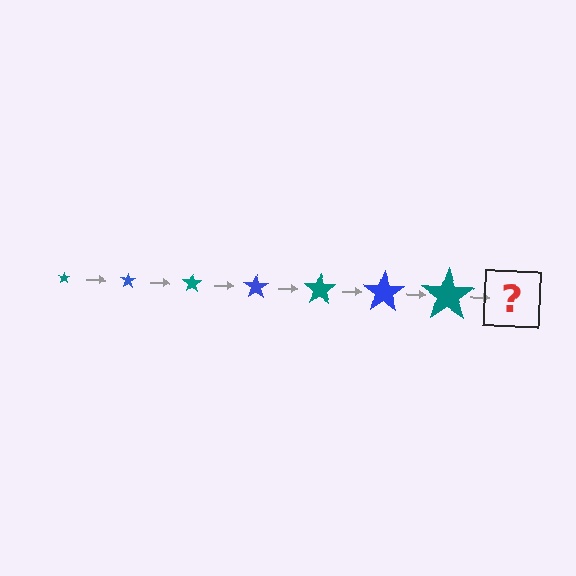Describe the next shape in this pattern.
It should be a blue star, larger than the previous one.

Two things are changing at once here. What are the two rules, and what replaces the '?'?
The two rules are that the star grows larger each step and the color cycles through teal and blue. The '?' should be a blue star, larger than the previous one.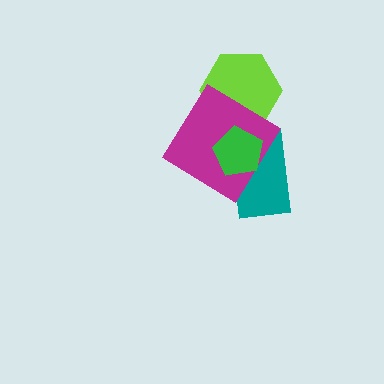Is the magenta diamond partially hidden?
Yes, it is partially covered by another shape.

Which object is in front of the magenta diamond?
The green pentagon is in front of the magenta diamond.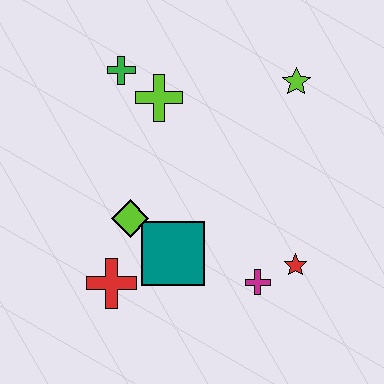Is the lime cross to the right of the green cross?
Yes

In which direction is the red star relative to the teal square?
The red star is to the right of the teal square.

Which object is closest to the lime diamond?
The teal square is closest to the lime diamond.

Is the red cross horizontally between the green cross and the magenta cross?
No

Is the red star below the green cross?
Yes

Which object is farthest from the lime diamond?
The lime star is farthest from the lime diamond.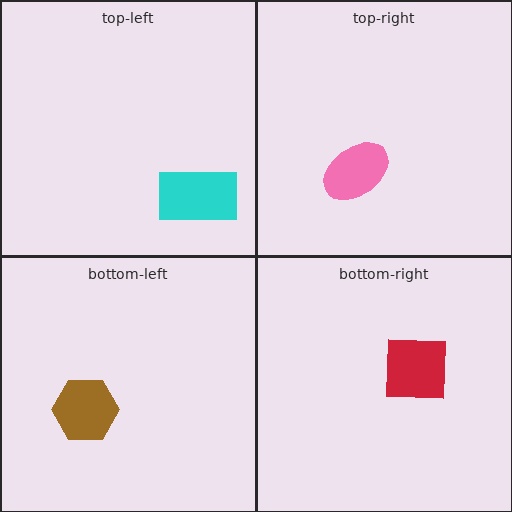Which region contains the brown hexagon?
The bottom-left region.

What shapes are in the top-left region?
The cyan rectangle.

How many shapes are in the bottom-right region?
1.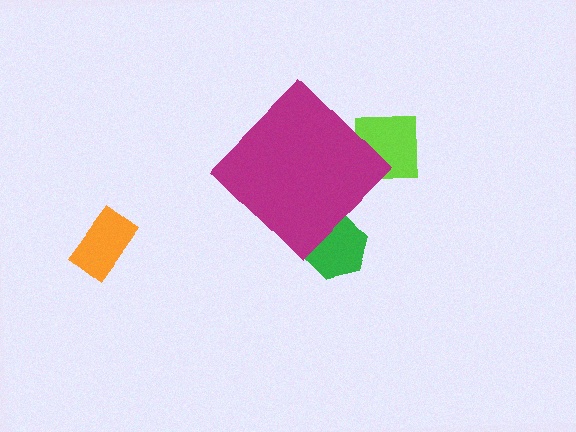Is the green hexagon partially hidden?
Yes, the green hexagon is partially hidden behind the magenta diamond.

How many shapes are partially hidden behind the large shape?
2 shapes are partially hidden.